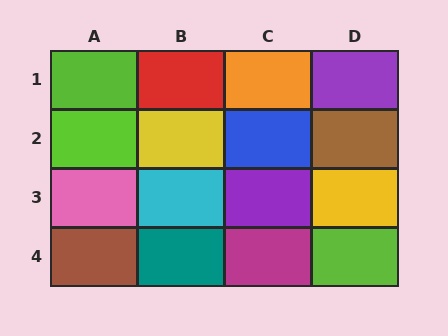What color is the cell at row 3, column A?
Pink.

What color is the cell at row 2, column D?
Brown.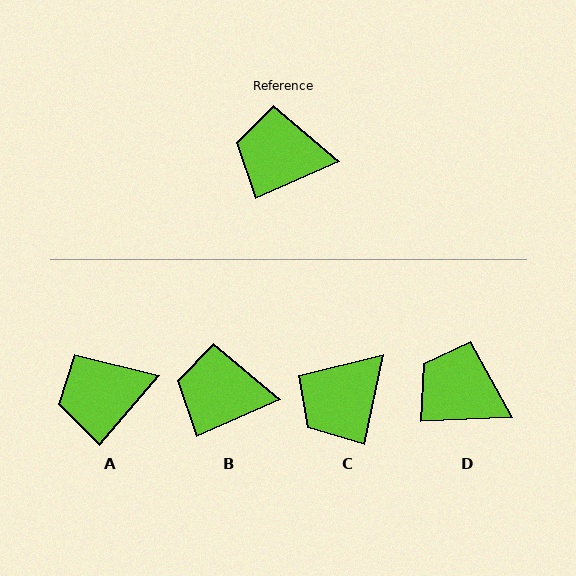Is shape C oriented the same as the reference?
No, it is off by about 54 degrees.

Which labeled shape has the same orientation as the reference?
B.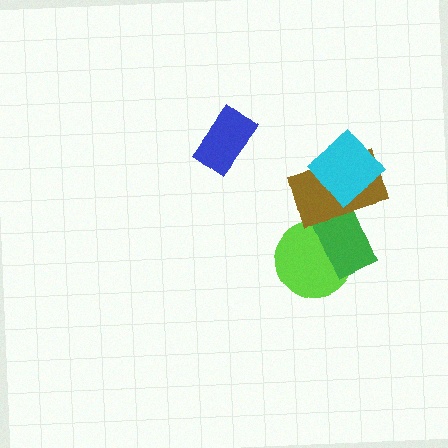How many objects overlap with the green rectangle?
2 objects overlap with the green rectangle.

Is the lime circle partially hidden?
Yes, it is partially covered by another shape.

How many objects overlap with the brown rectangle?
2 objects overlap with the brown rectangle.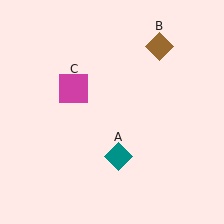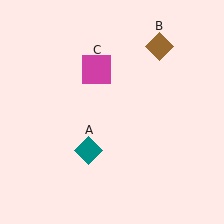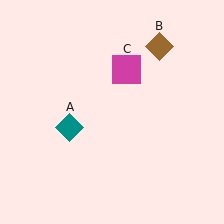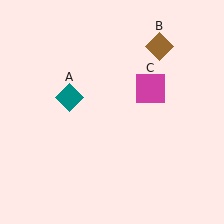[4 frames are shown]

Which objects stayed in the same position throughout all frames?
Brown diamond (object B) remained stationary.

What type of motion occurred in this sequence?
The teal diamond (object A), magenta square (object C) rotated clockwise around the center of the scene.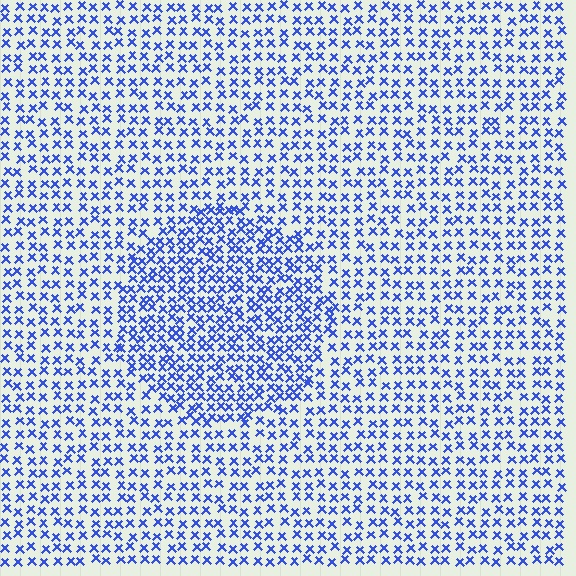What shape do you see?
I see a circle.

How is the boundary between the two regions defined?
The boundary is defined by a change in element density (approximately 1.7x ratio). All elements are the same color, size, and shape.